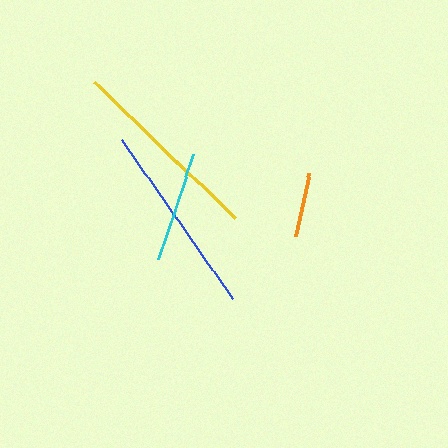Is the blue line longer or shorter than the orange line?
The blue line is longer than the orange line.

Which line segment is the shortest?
The orange line is the shortest at approximately 64 pixels.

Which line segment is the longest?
The yellow line is the longest at approximately 195 pixels.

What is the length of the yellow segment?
The yellow segment is approximately 195 pixels long.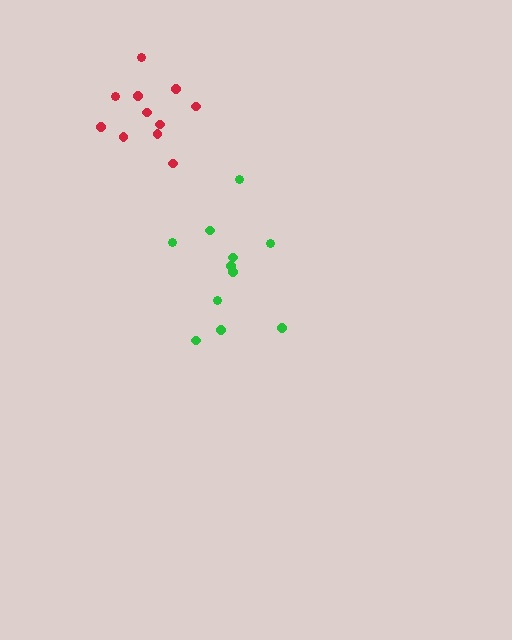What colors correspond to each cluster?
The clusters are colored: green, red.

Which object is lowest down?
The green cluster is bottommost.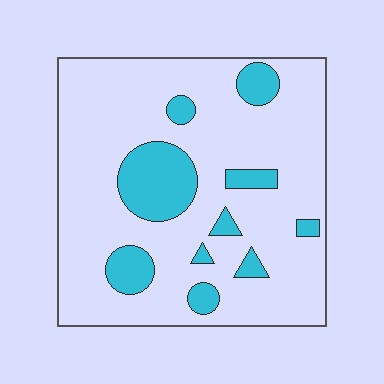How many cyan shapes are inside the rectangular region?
10.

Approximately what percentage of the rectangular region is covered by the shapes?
Approximately 20%.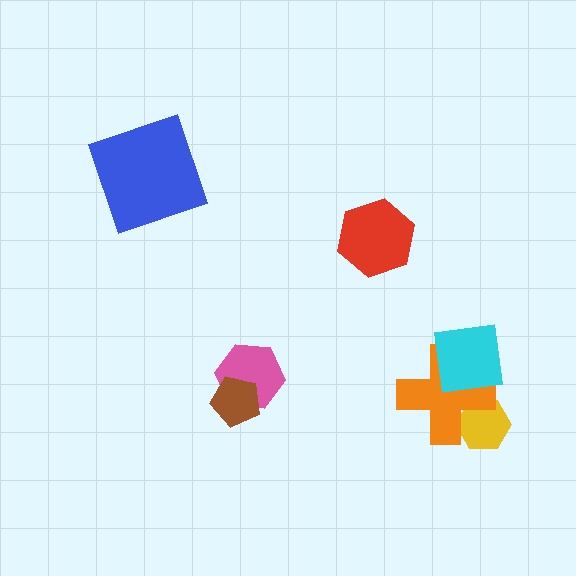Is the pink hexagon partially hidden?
Yes, it is partially covered by another shape.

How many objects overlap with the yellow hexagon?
1 object overlaps with the yellow hexagon.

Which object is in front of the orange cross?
The cyan square is in front of the orange cross.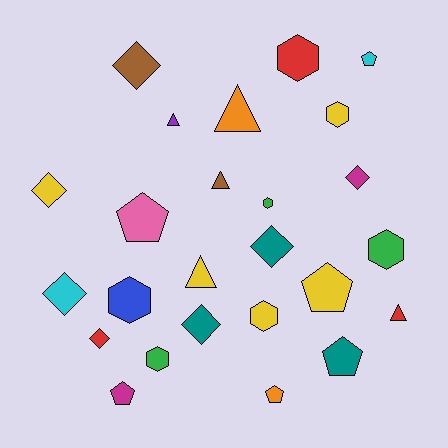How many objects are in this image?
There are 25 objects.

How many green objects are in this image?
There are 3 green objects.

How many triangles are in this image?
There are 5 triangles.